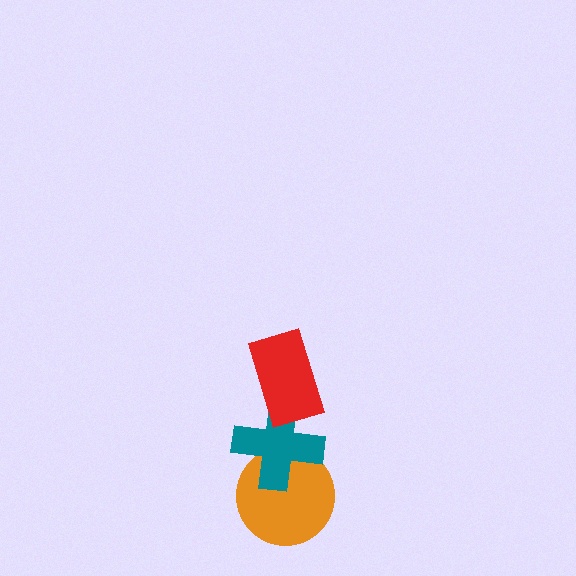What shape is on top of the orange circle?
The teal cross is on top of the orange circle.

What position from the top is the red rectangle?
The red rectangle is 1st from the top.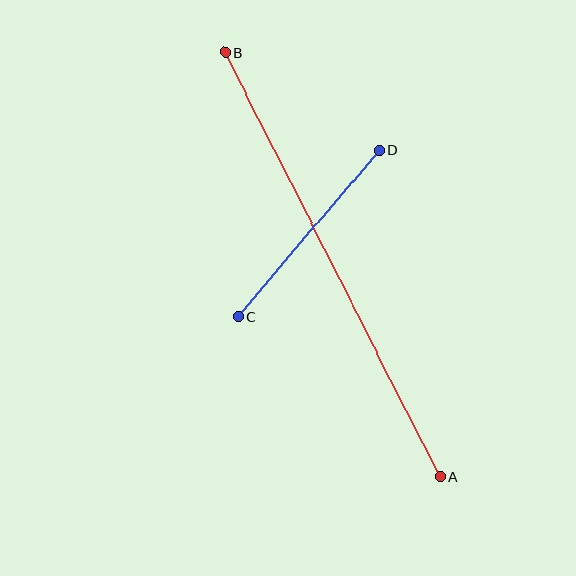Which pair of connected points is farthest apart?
Points A and B are farthest apart.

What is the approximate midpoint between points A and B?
The midpoint is at approximately (333, 264) pixels.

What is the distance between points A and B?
The distance is approximately 476 pixels.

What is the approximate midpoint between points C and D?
The midpoint is at approximately (309, 233) pixels.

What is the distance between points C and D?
The distance is approximately 218 pixels.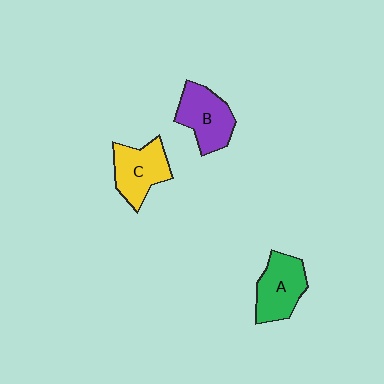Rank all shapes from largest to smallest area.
From largest to smallest: B (purple), A (green), C (yellow).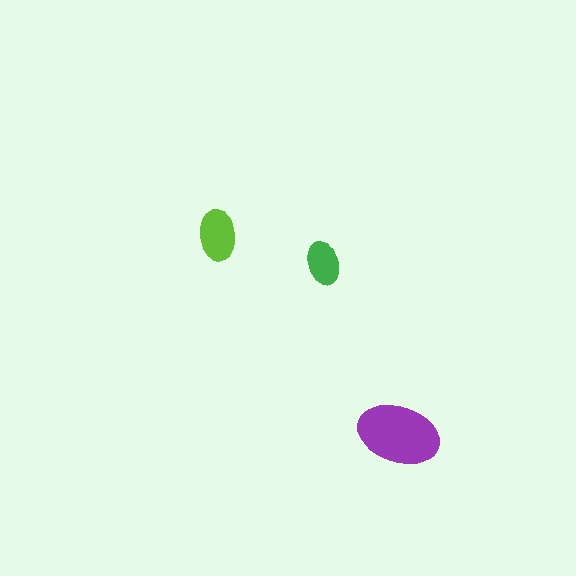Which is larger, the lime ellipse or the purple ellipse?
The purple one.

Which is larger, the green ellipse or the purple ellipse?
The purple one.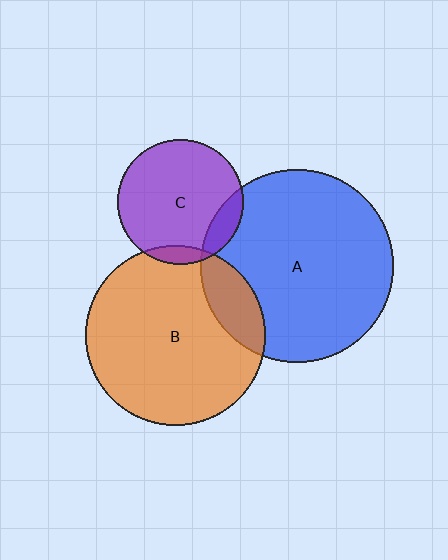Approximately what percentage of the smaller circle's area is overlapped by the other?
Approximately 5%.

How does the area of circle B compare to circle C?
Approximately 2.1 times.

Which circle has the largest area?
Circle A (blue).